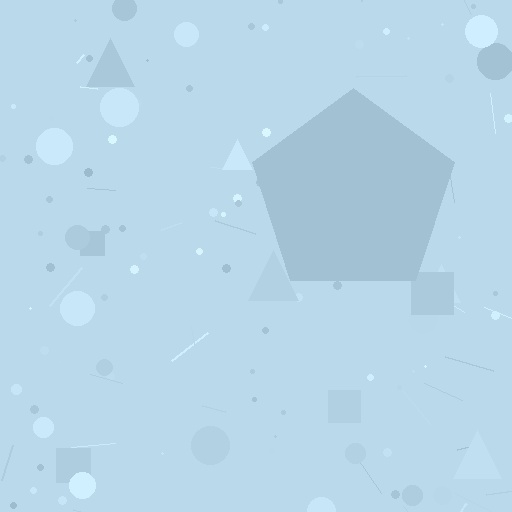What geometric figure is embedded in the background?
A pentagon is embedded in the background.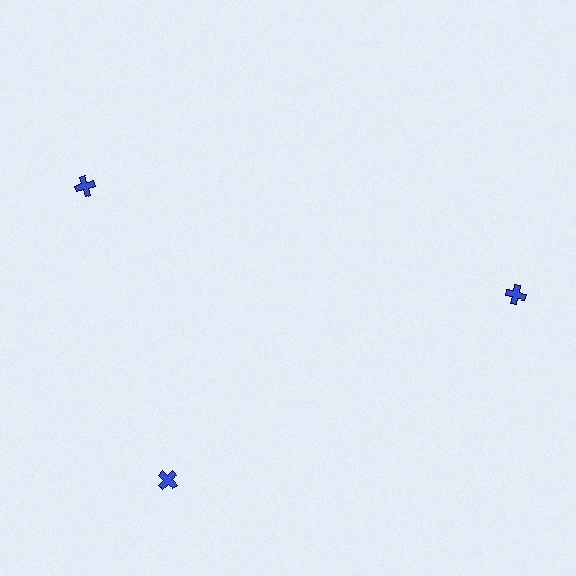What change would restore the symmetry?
The symmetry would be restored by rotating it back into even spacing with its neighbors so that all 3 crosses sit at equal angles and equal distance from the center.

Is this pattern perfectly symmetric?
No. The 3 blue crosses are arranged in a ring, but one element near the 11 o'clock position is rotated out of alignment along the ring, breaking the 3-fold rotational symmetry.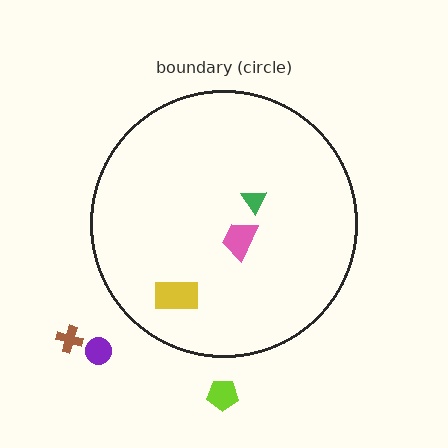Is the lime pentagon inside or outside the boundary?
Outside.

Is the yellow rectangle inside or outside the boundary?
Inside.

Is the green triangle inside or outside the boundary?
Inside.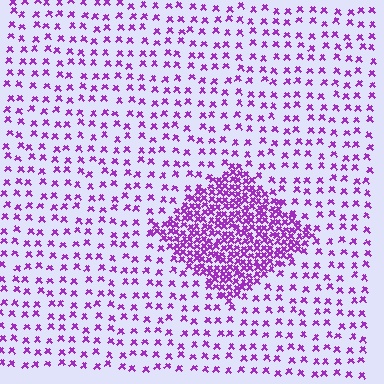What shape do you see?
I see a diamond.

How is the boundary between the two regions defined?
The boundary is defined by a change in element density (approximately 3.2x ratio). All elements are the same color, size, and shape.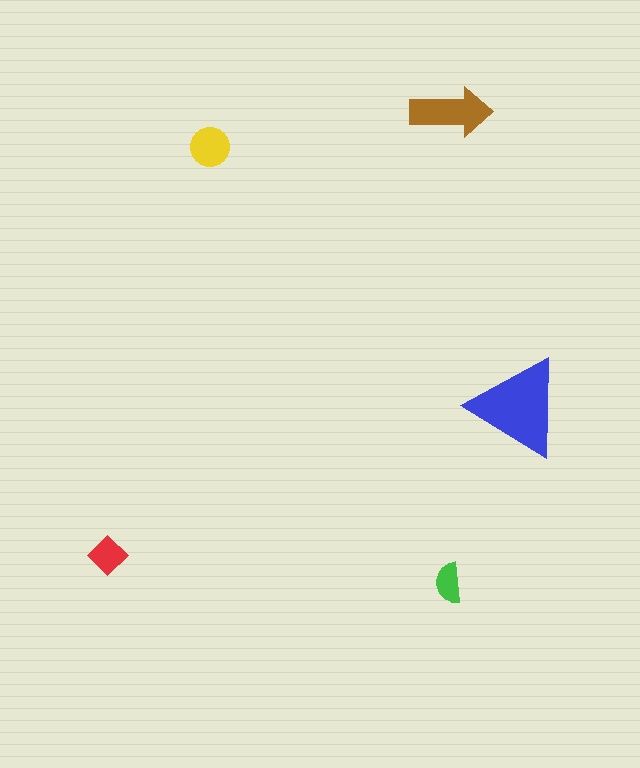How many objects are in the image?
There are 5 objects in the image.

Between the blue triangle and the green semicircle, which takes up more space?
The blue triangle.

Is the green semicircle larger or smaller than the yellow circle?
Smaller.